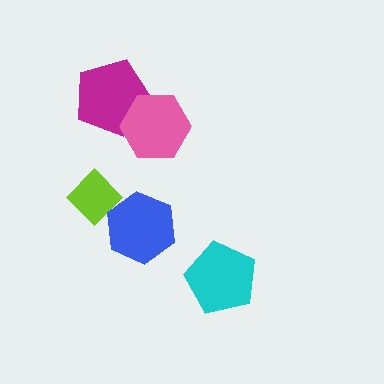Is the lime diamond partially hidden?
Yes, it is partially covered by another shape.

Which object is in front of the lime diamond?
The blue hexagon is in front of the lime diamond.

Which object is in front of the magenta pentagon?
The pink hexagon is in front of the magenta pentagon.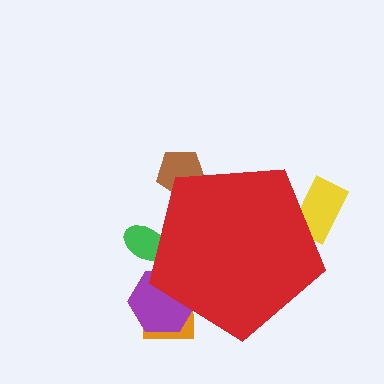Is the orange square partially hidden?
Yes, the orange square is partially hidden behind the red pentagon.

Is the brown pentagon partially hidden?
Yes, the brown pentagon is partially hidden behind the red pentagon.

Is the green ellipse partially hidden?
Yes, the green ellipse is partially hidden behind the red pentagon.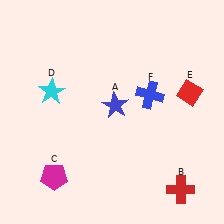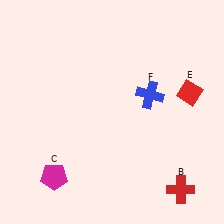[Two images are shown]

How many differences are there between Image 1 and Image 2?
There are 2 differences between the two images.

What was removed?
The blue star (A), the cyan star (D) were removed in Image 2.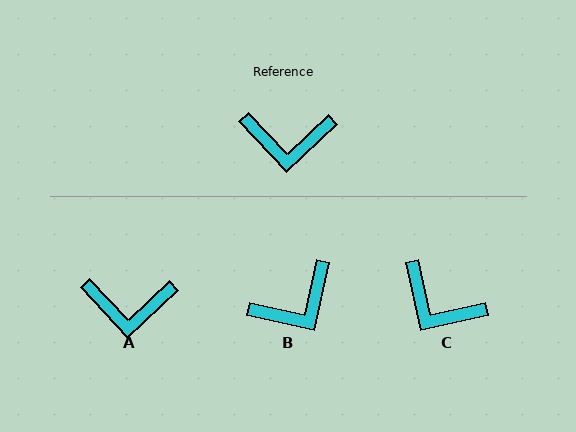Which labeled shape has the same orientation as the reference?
A.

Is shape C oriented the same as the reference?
No, it is off by about 31 degrees.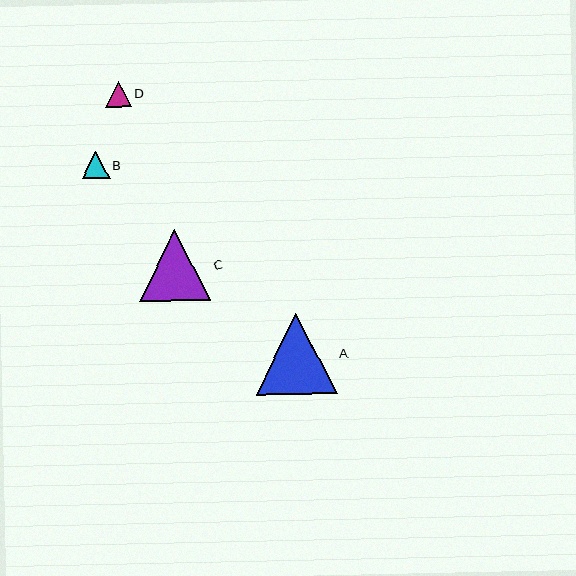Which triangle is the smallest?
Triangle D is the smallest with a size of approximately 26 pixels.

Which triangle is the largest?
Triangle A is the largest with a size of approximately 81 pixels.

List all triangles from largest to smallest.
From largest to smallest: A, C, B, D.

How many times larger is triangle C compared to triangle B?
Triangle C is approximately 2.6 times the size of triangle B.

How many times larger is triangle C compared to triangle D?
Triangle C is approximately 2.7 times the size of triangle D.